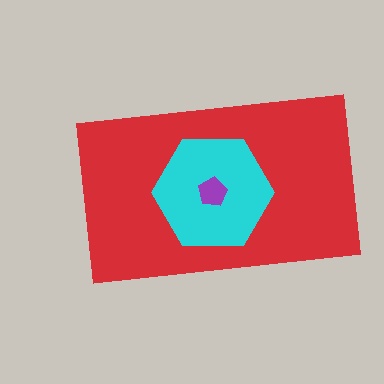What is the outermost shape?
The red rectangle.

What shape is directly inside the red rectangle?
The cyan hexagon.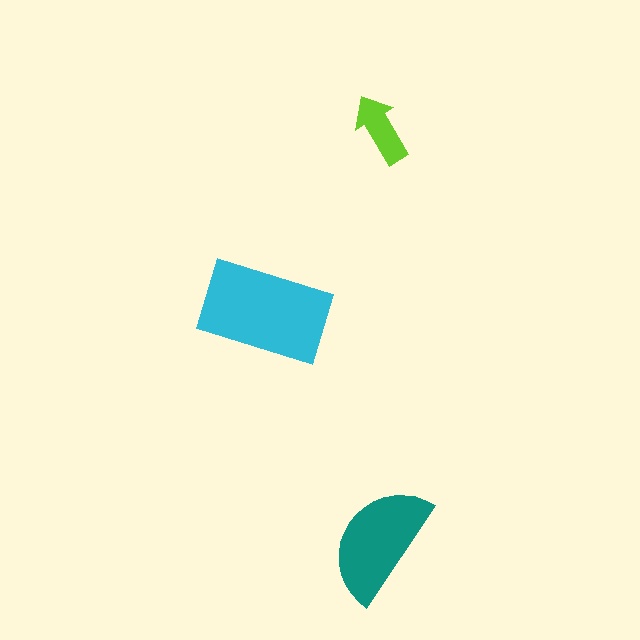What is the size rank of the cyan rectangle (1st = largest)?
1st.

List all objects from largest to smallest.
The cyan rectangle, the teal semicircle, the lime arrow.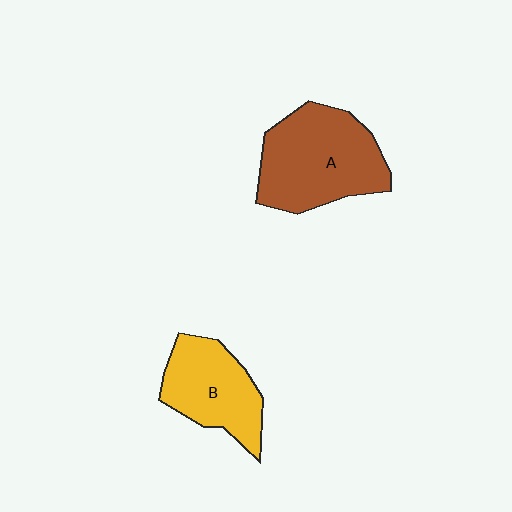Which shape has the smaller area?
Shape B (yellow).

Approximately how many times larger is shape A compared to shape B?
Approximately 1.4 times.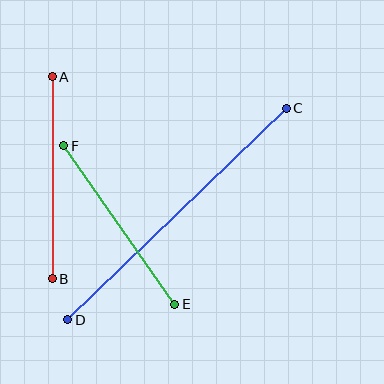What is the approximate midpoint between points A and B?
The midpoint is at approximately (52, 178) pixels.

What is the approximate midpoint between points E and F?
The midpoint is at approximately (119, 225) pixels.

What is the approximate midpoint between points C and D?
The midpoint is at approximately (177, 214) pixels.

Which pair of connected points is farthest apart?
Points C and D are farthest apart.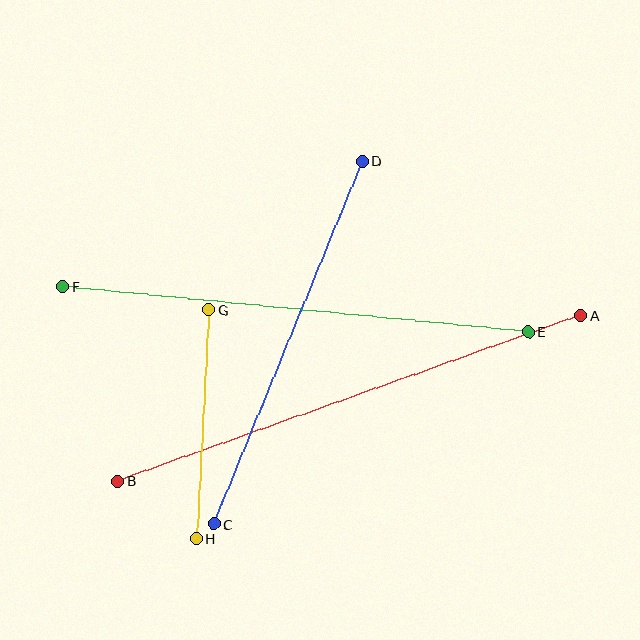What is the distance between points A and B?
The distance is approximately 492 pixels.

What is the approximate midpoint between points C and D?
The midpoint is at approximately (288, 343) pixels.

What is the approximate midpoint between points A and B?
The midpoint is at approximately (349, 398) pixels.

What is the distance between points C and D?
The distance is approximately 392 pixels.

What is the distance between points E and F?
The distance is approximately 468 pixels.